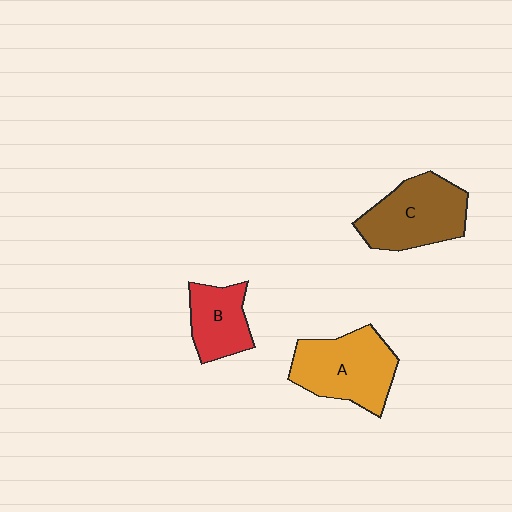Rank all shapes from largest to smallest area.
From largest to smallest: A (orange), C (brown), B (red).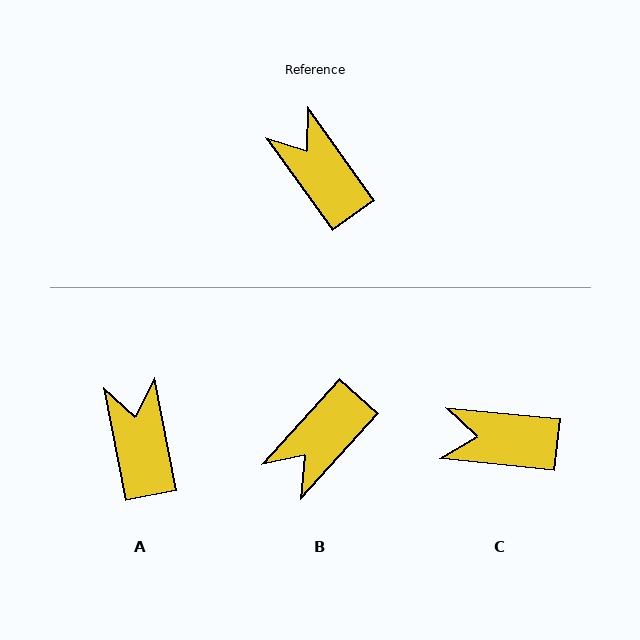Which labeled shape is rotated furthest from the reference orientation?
B, about 102 degrees away.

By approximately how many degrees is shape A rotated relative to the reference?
Approximately 25 degrees clockwise.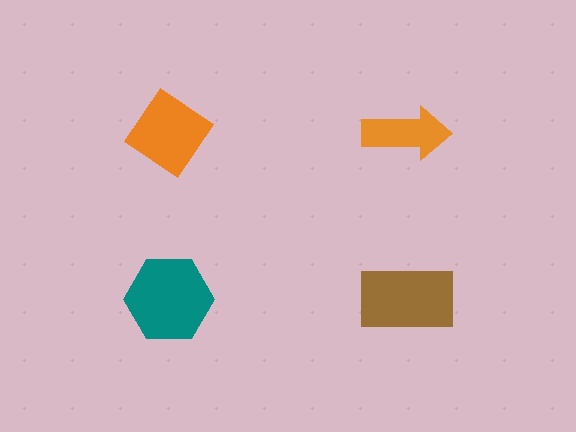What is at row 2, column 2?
A brown rectangle.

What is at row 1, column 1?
An orange diamond.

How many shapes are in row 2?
2 shapes.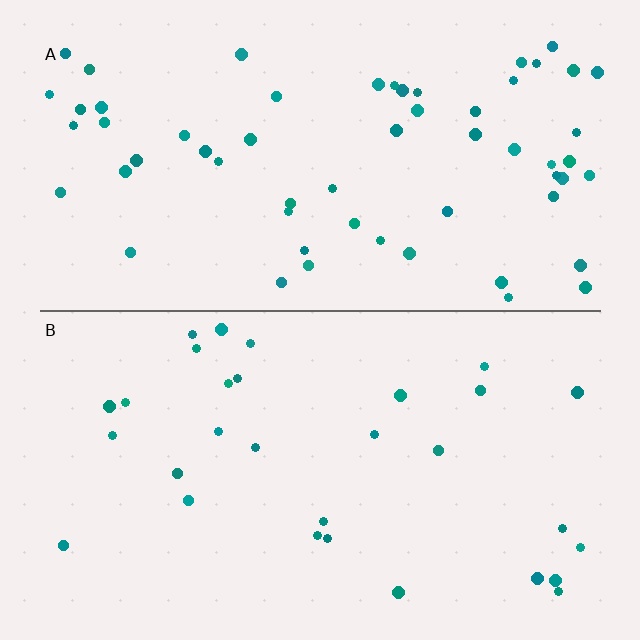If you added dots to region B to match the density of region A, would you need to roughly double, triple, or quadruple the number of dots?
Approximately double.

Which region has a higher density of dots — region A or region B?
A (the top).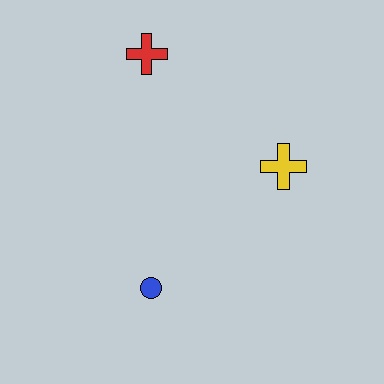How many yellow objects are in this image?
There is 1 yellow object.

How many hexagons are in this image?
There are no hexagons.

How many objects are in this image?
There are 3 objects.